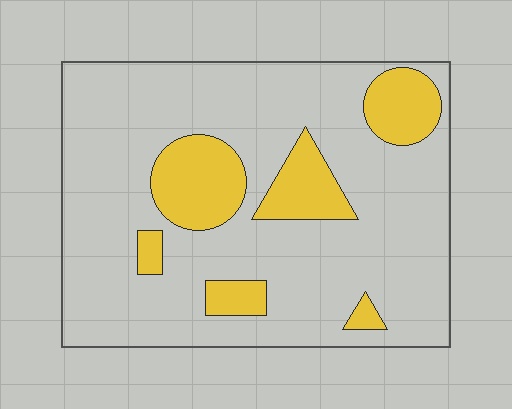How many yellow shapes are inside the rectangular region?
6.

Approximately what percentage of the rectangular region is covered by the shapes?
Approximately 20%.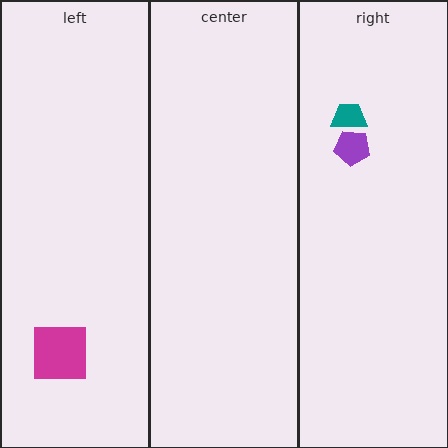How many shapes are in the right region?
2.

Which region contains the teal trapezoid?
The right region.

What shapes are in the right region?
The teal trapezoid, the purple pentagon.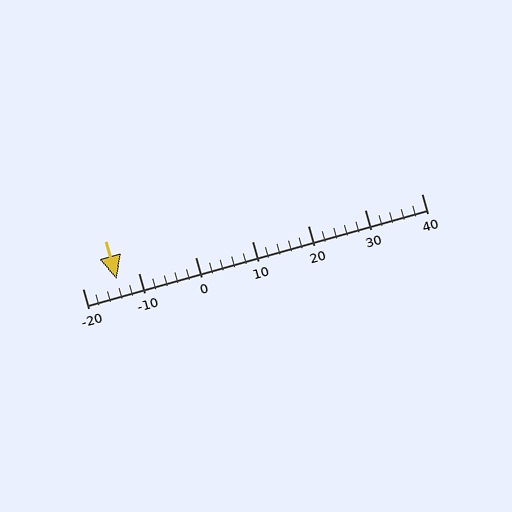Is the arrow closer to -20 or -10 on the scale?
The arrow is closer to -10.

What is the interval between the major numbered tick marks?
The major tick marks are spaced 10 units apart.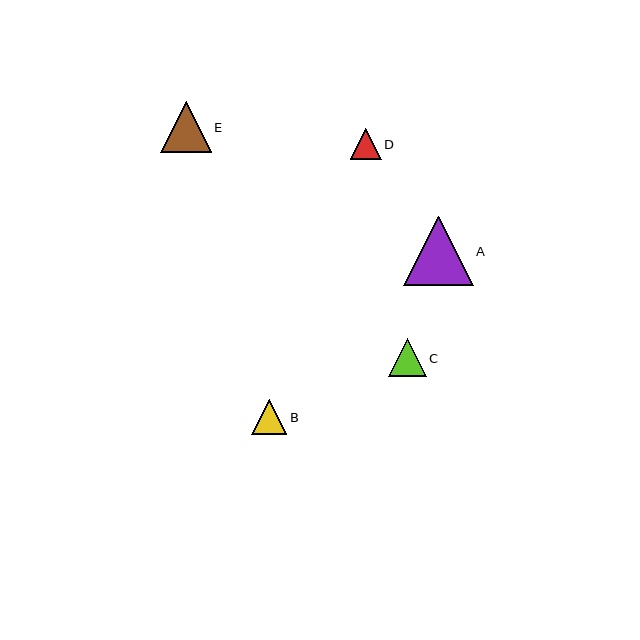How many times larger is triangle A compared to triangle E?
Triangle A is approximately 1.4 times the size of triangle E.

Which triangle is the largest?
Triangle A is the largest with a size of approximately 69 pixels.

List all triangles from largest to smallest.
From largest to smallest: A, E, C, B, D.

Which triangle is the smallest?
Triangle D is the smallest with a size of approximately 31 pixels.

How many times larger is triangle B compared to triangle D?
Triangle B is approximately 1.1 times the size of triangle D.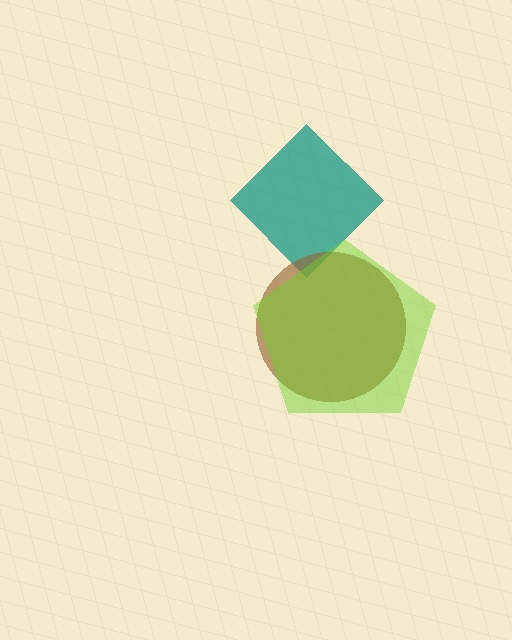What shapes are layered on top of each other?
The layered shapes are: a teal diamond, a brown circle, a lime pentagon.